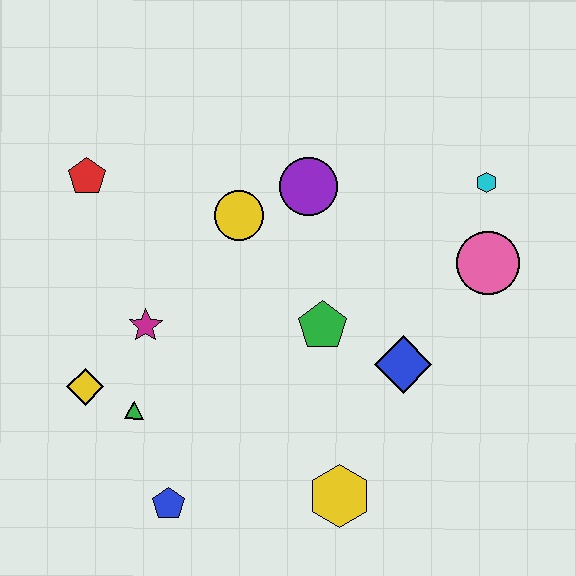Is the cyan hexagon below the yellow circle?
No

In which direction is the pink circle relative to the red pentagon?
The pink circle is to the right of the red pentagon.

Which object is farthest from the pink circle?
The yellow diamond is farthest from the pink circle.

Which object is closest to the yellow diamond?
The green triangle is closest to the yellow diamond.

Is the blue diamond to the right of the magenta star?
Yes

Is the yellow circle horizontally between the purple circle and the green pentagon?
No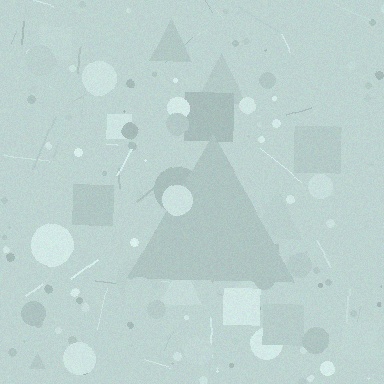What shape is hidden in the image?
A triangle is hidden in the image.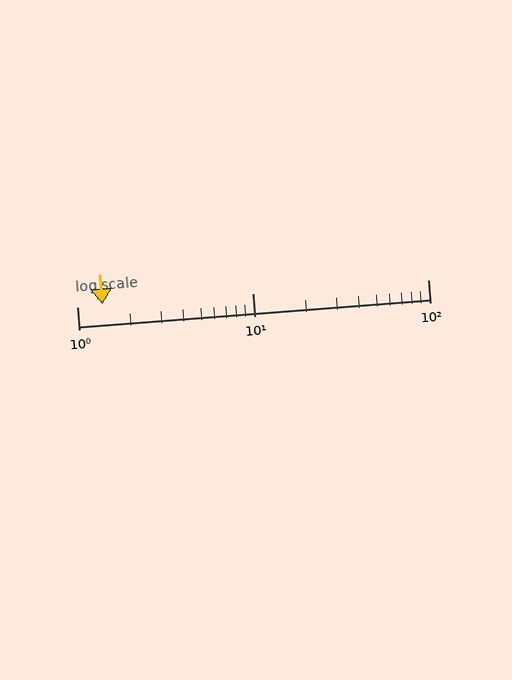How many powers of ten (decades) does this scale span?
The scale spans 2 decades, from 1 to 100.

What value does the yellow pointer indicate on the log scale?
The pointer indicates approximately 1.4.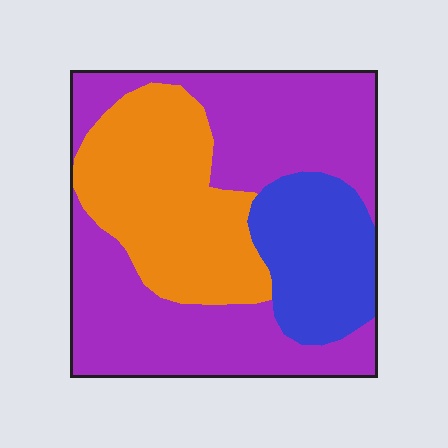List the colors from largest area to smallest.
From largest to smallest: purple, orange, blue.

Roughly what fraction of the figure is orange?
Orange takes up between a sixth and a third of the figure.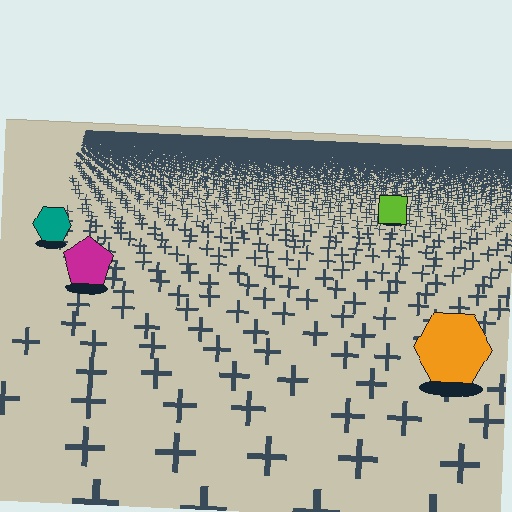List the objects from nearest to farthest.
From nearest to farthest: the orange hexagon, the magenta pentagon, the teal hexagon, the lime square.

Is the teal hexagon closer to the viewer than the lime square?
Yes. The teal hexagon is closer — you can tell from the texture gradient: the ground texture is coarser near it.